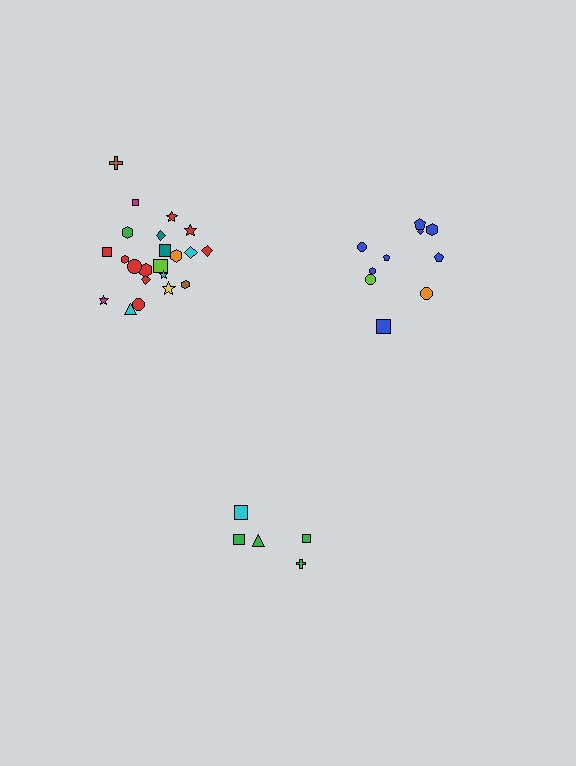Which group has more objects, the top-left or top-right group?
The top-left group.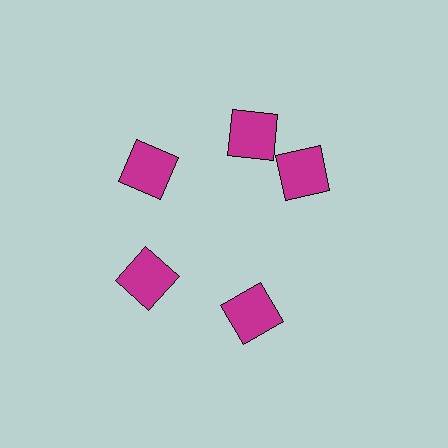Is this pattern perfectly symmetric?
No. The 5 magenta squares are arranged in a ring, but one element near the 3 o'clock position is rotated out of alignment along the ring, breaking the 5-fold rotational symmetry.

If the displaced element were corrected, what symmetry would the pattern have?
It would have 5-fold rotational symmetry — the pattern would map onto itself every 72 degrees.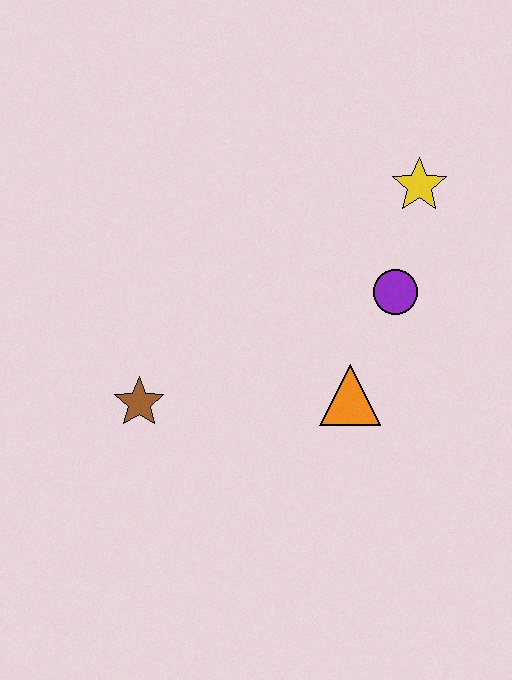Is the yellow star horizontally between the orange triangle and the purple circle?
No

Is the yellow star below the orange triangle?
No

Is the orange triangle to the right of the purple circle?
No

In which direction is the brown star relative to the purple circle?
The brown star is to the left of the purple circle.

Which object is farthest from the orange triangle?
The yellow star is farthest from the orange triangle.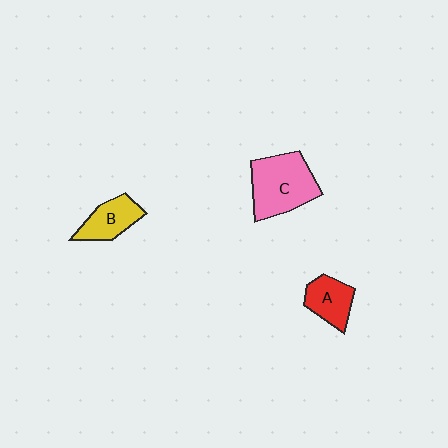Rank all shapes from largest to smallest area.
From largest to smallest: C (pink), B (yellow), A (red).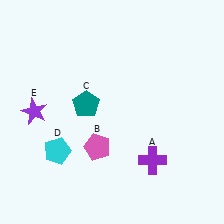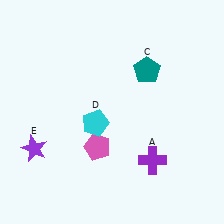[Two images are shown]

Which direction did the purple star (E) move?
The purple star (E) moved down.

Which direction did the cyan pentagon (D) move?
The cyan pentagon (D) moved right.